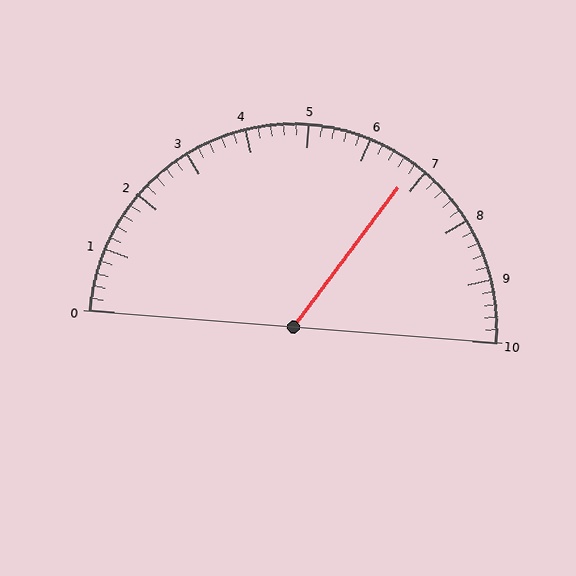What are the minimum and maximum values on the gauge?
The gauge ranges from 0 to 10.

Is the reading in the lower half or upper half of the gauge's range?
The reading is in the upper half of the range (0 to 10).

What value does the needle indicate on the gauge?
The needle indicates approximately 6.8.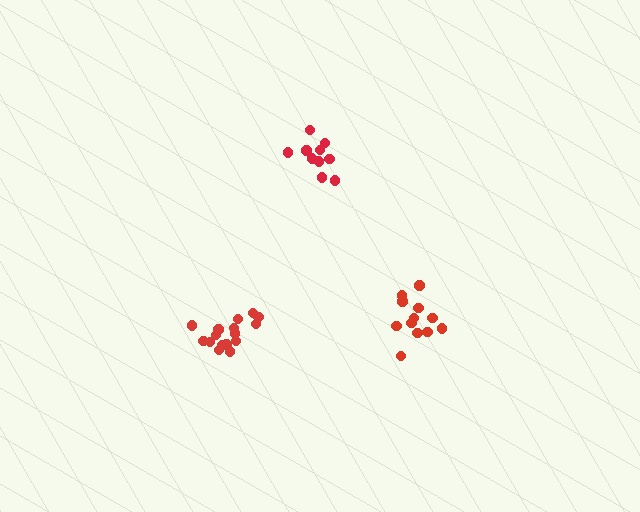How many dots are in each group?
Group 1: 10 dots, Group 2: 12 dots, Group 3: 16 dots (38 total).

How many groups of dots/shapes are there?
There are 3 groups.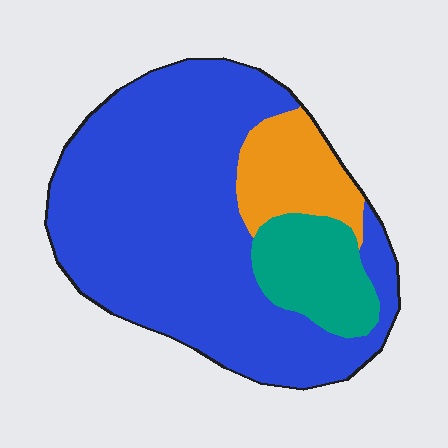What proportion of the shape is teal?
Teal takes up less than a sixth of the shape.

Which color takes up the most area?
Blue, at roughly 75%.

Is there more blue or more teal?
Blue.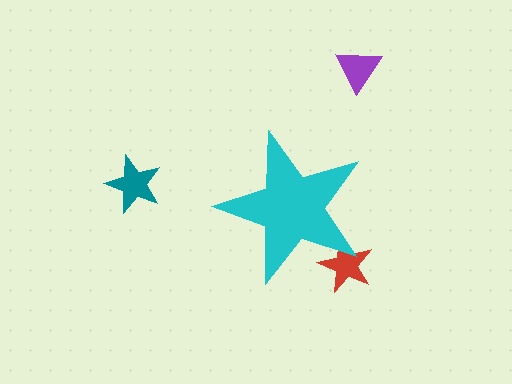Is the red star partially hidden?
Yes, the red star is partially hidden behind the cyan star.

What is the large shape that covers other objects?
A cyan star.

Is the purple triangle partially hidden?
No, the purple triangle is fully visible.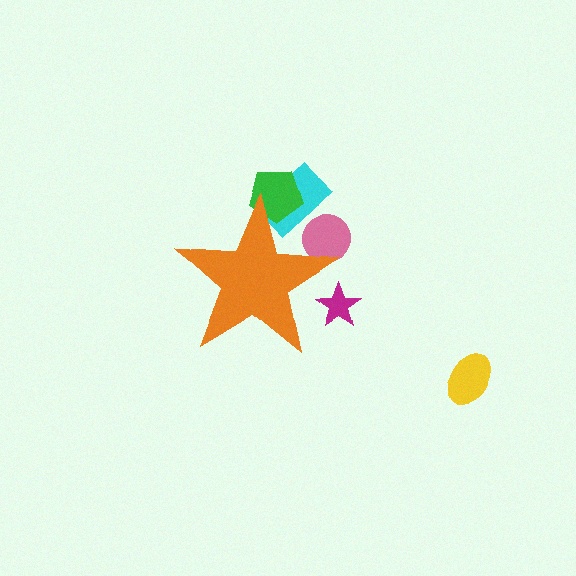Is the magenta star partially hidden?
Yes, the magenta star is partially hidden behind the orange star.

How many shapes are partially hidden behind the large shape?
4 shapes are partially hidden.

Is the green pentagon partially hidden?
Yes, the green pentagon is partially hidden behind the orange star.